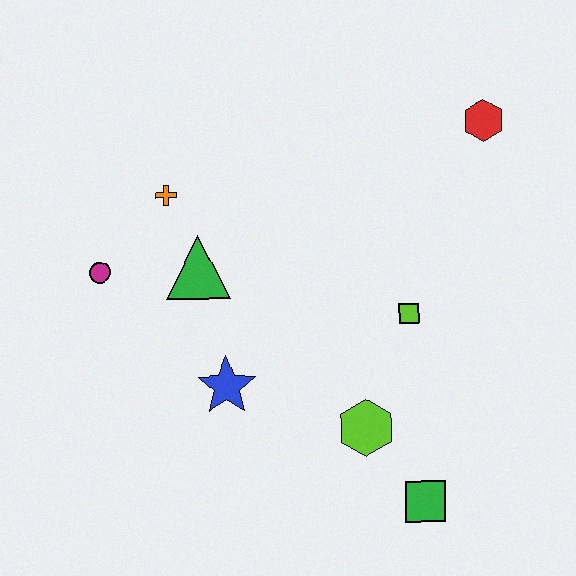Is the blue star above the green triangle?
No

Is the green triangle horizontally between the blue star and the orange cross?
Yes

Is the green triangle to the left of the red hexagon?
Yes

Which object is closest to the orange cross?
The green triangle is closest to the orange cross.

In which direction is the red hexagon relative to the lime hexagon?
The red hexagon is above the lime hexagon.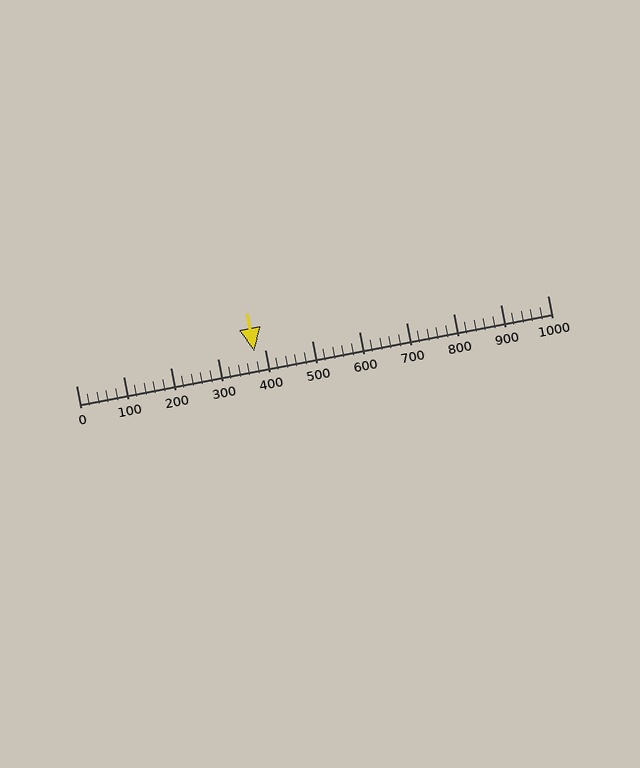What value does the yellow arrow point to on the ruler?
The yellow arrow points to approximately 379.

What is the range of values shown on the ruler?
The ruler shows values from 0 to 1000.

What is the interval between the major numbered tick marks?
The major tick marks are spaced 100 units apart.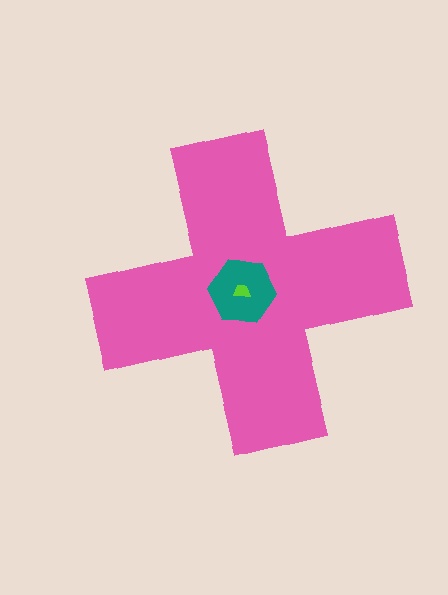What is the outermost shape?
The pink cross.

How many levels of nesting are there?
3.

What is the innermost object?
The lime trapezoid.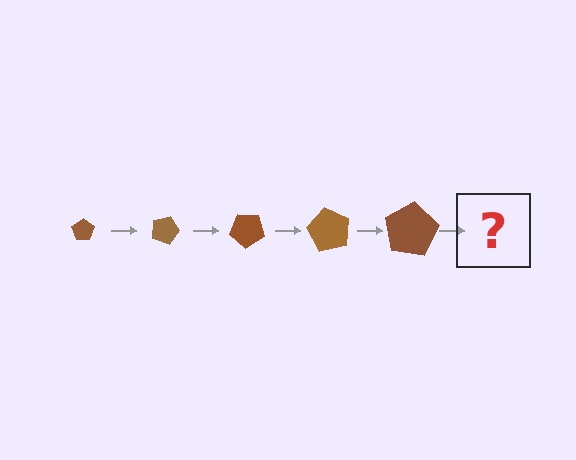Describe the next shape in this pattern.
It should be a pentagon, larger than the previous one and rotated 100 degrees from the start.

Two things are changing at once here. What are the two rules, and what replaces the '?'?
The two rules are that the pentagon grows larger each step and it rotates 20 degrees each step. The '?' should be a pentagon, larger than the previous one and rotated 100 degrees from the start.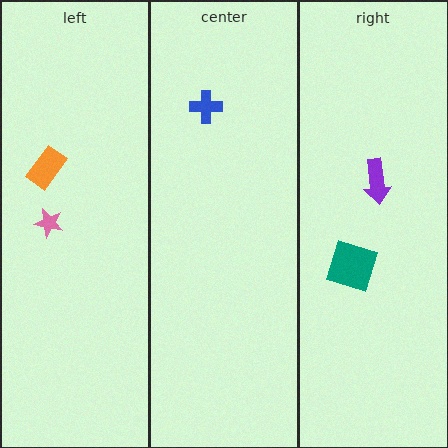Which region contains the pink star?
The left region.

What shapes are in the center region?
The blue cross.